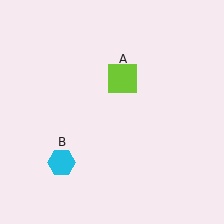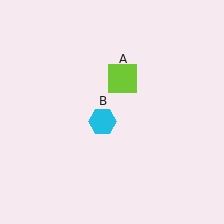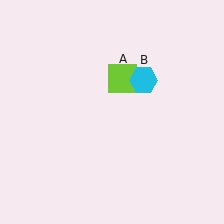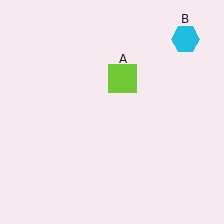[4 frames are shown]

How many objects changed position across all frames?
1 object changed position: cyan hexagon (object B).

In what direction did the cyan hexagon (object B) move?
The cyan hexagon (object B) moved up and to the right.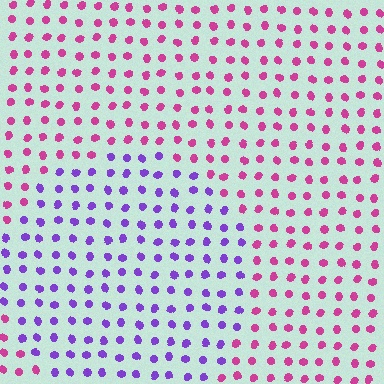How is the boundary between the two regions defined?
The boundary is defined purely by a slight shift in hue (about 55 degrees). Spacing, size, and orientation are identical on both sides.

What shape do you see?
I see a circle.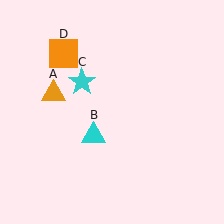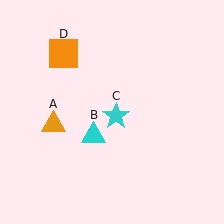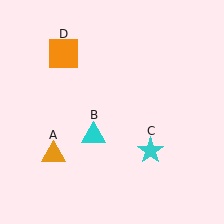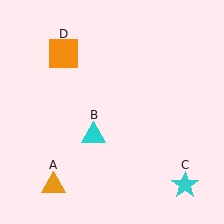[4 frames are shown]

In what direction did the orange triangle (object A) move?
The orange triangle (object A) moved down.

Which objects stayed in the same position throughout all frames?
Cyan triangle (object B) and orange square (object D) remained stationary.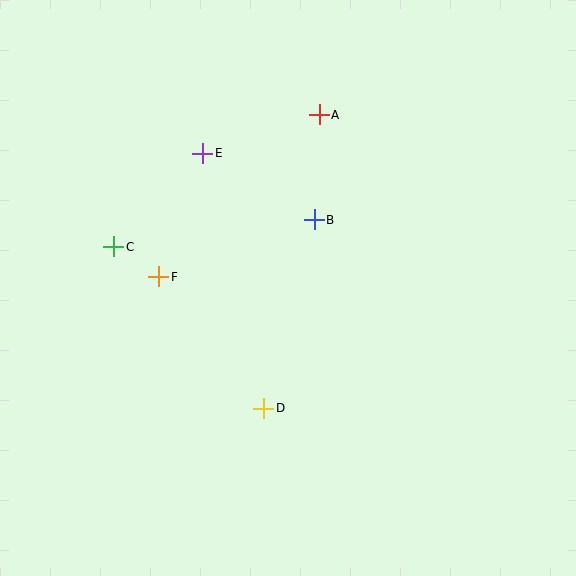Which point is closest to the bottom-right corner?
Point D is closest to the bottom-right corner.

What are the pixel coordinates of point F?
Point F is at (159, 277).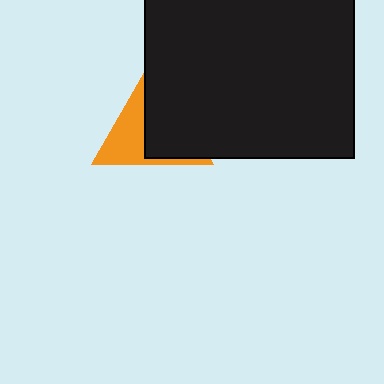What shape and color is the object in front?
The object in front is a black square.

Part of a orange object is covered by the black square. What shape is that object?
It is a triangle.